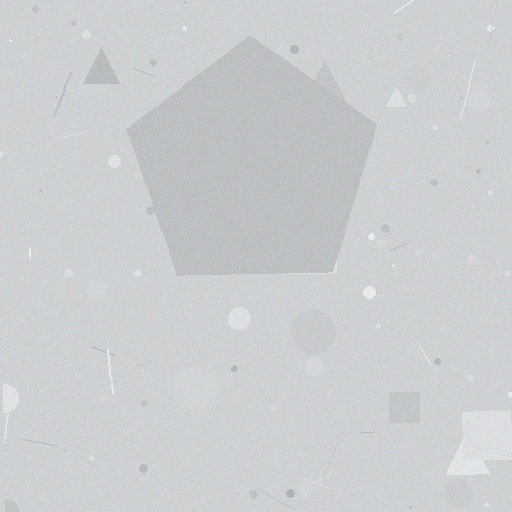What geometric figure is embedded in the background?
A pentagon is embedded in the background.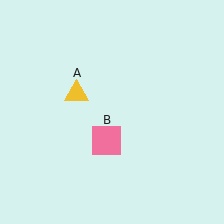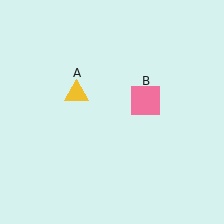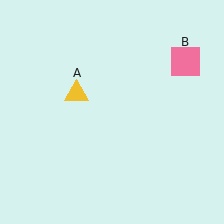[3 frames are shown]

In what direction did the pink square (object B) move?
The pink square (object B) moved up and to the right.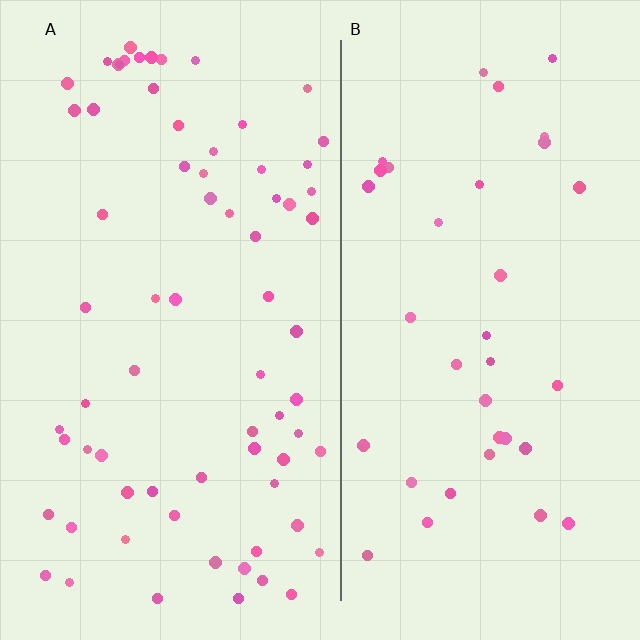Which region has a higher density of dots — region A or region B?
A (the left).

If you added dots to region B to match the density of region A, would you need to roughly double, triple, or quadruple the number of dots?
Approximately double.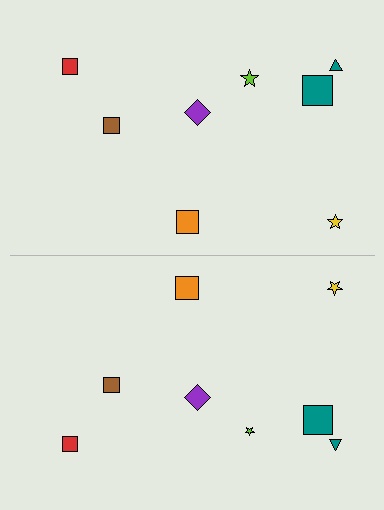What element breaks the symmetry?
The lime star on the bottom side has a different size than its mirror counterpart.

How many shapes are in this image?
There are 16 shapes in this image.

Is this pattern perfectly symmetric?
No, the pattern is not perfectly symmetric. The lime star on the bottom side has a different size than its mirror counterpart.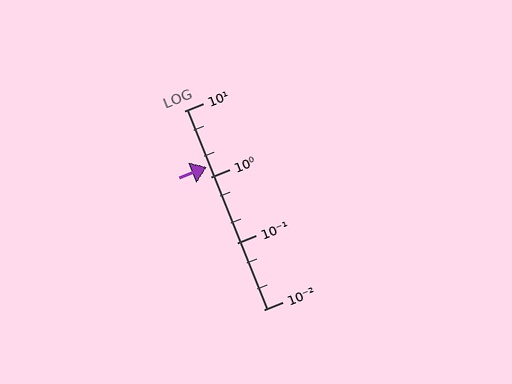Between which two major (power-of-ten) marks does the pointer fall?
The pointer is between 1 and 10.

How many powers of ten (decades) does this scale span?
The scale spans 3 decades, from 0.01 to 10.